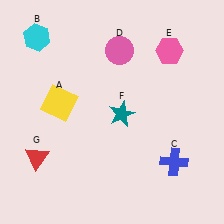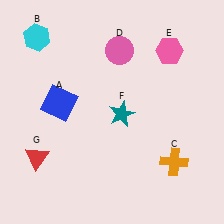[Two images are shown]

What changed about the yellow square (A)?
In Image 1, A is yellow. In Image 2, it changed to blue.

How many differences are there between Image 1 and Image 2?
There are 2 differences between the two images.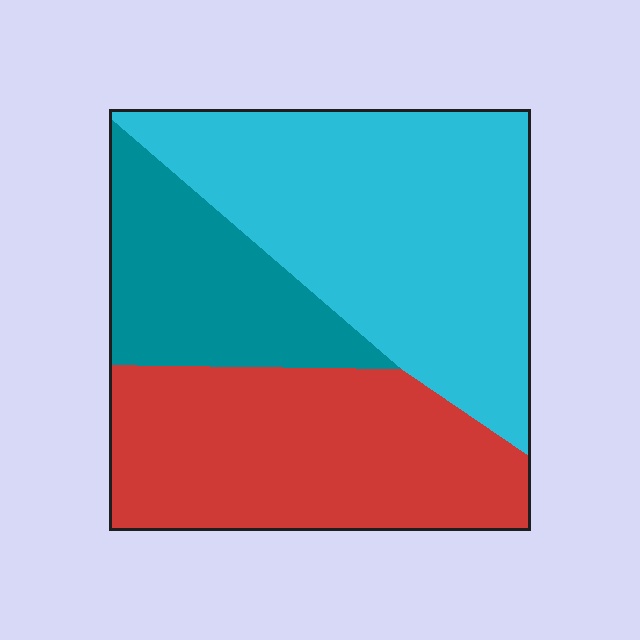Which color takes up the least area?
Teal, at roughly 20%.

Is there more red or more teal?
Red.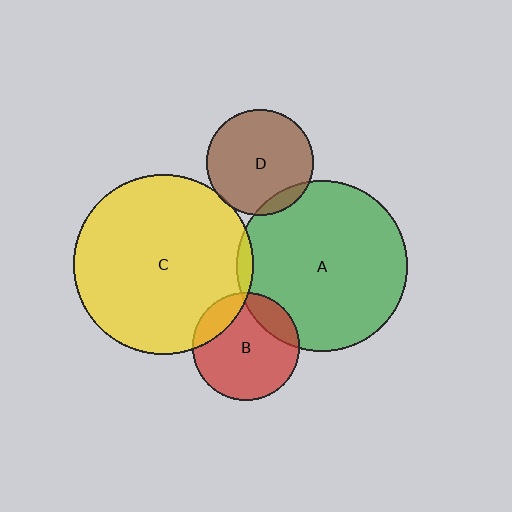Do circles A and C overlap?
Yes.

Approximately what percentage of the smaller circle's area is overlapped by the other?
Approximately 5%.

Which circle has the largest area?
Circle C (yellow).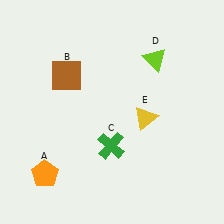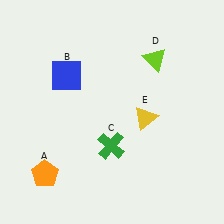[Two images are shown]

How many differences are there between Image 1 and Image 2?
There is 1 difference between the two images.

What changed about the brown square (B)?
In Image 1, B is brown. In Image 2, it changed to blue.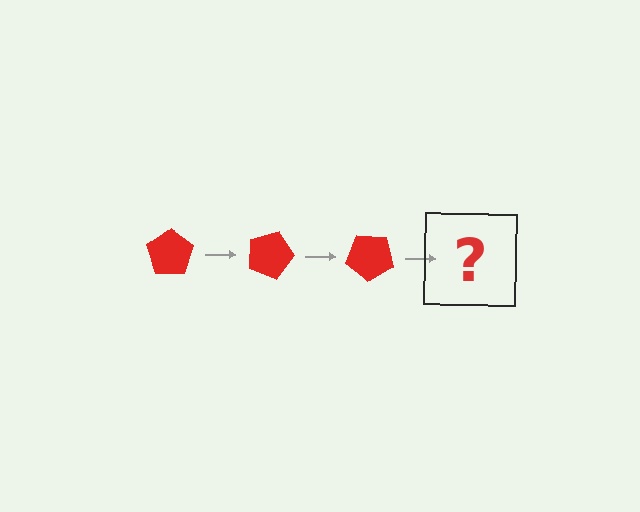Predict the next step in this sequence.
The next step is a red pentagon rotated 60 degrees.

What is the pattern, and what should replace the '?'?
The pattern is that the pentagon rotates 20 degrees each step. The '?' should be a red pentagon rotated 60 degrees.